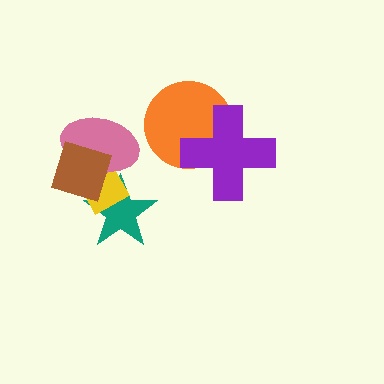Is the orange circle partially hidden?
Yes, it is partially covered by another shape.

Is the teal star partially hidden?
Yes, it is partially covered by another shape.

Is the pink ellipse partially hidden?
Yes, it is partially covered by another shape.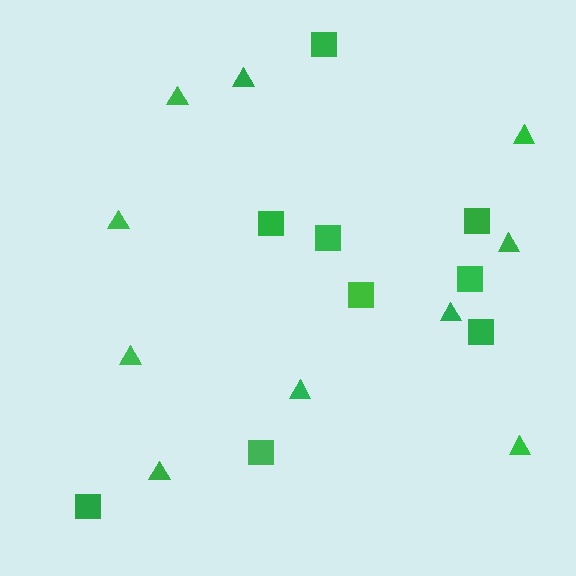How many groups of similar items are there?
There are 2 groups: one group of triangles (10) and one group of squares (9).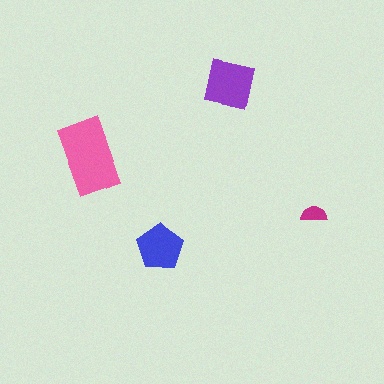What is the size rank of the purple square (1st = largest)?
2nd.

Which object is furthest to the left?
The pink rectangle is leftmost.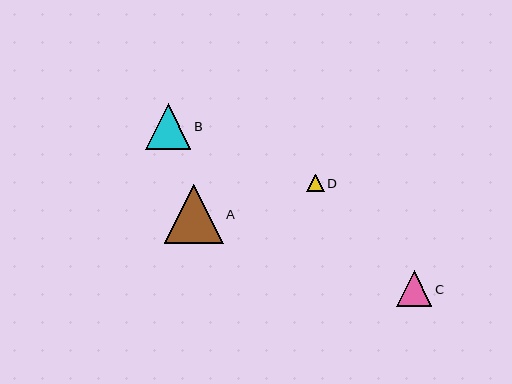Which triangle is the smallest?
Triangle D is the smallest with a size of approximately 18 pixels.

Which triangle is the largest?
Triangle A is the largest with a size of approximately 59 pixels.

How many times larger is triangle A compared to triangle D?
Triangle A is approximately 3.3 times the size of triangle D.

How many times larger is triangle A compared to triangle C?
Triangle A is approximately 1.6 times the size of triangle C.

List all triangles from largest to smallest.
From largest to smallest: A, B, C, D.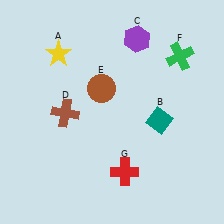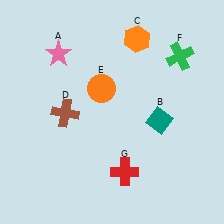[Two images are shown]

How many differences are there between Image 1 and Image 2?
There are 3 differences between the two images.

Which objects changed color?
A changed from yellow to pink. C changed from purple to orange. E changed from brown to orange.